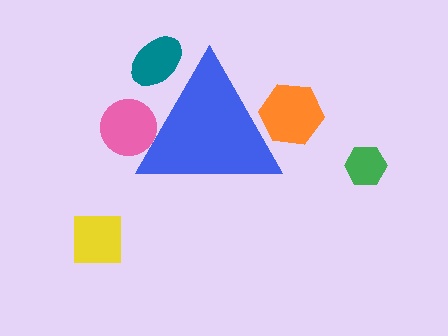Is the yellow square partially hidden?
No, the yellow square is fully visible.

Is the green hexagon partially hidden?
No, the green hexagon is fully visible.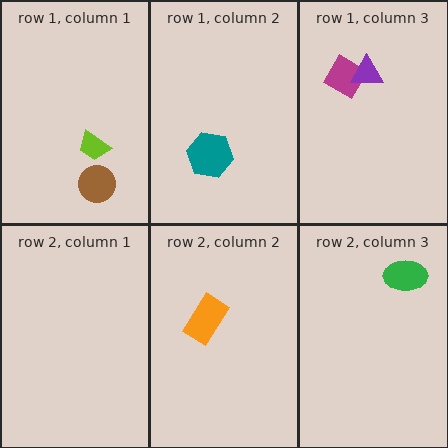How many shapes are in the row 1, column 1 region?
2.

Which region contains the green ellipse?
The row 2, column 3 region.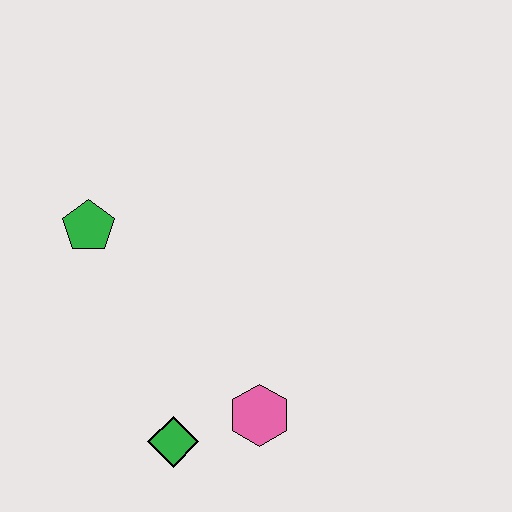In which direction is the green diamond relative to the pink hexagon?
The green diamond is to the left of the pink hexagon.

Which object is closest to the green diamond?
The pink hexagon is closest to the green diamond.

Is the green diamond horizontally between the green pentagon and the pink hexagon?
Yes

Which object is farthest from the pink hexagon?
The green pentagon is farthest from the pink hexagon.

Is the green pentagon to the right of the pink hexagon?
No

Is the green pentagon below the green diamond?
No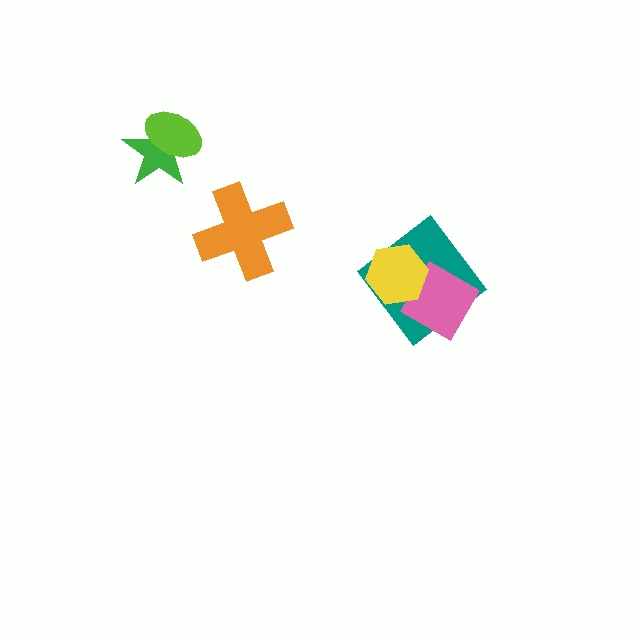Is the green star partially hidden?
Yes, it is partially covered by another shape.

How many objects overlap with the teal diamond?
2 objects overlap with the teal diamond.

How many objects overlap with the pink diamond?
2 objects overlap with the pink diamond.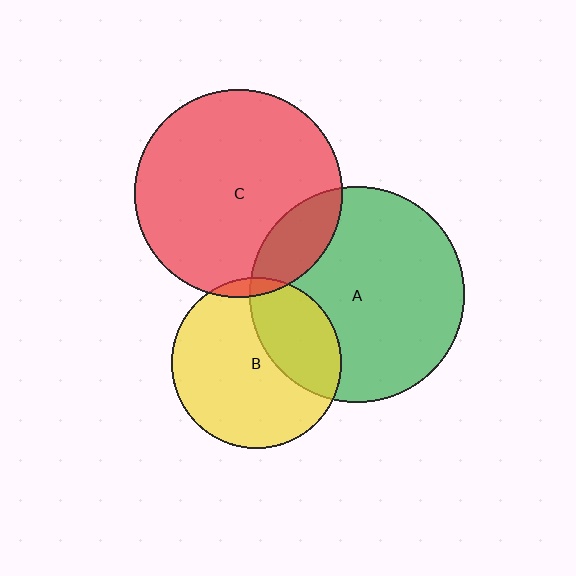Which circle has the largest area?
Circle A (green).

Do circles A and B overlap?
Yes.